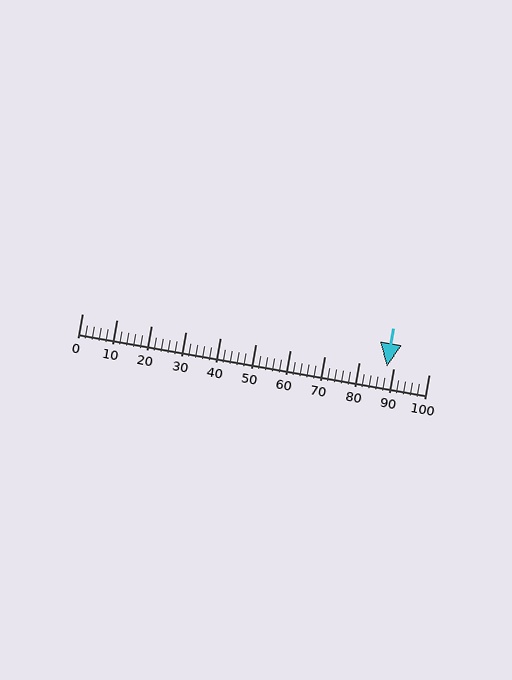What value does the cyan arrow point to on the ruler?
The cyan arrow points to approximately 88.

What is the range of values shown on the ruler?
The ruler shows values from 0 to 100.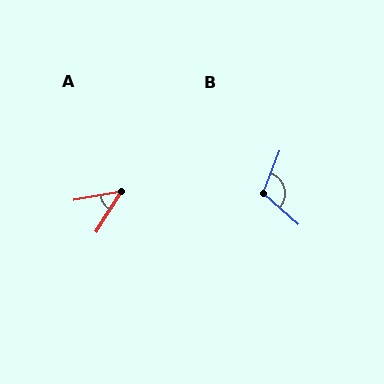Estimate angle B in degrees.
Approximately 110 degrees.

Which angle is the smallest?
A, at approximately 47 degrees.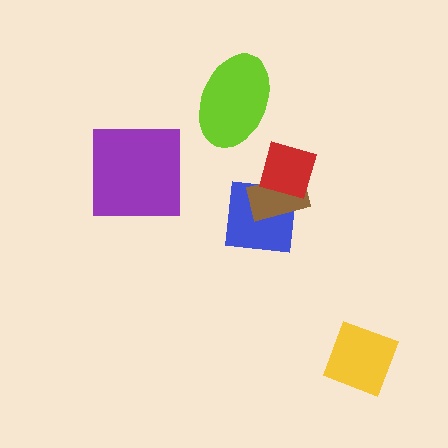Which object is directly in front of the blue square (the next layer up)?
The brown rectangle is directly in front of the blue square.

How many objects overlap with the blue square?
2 objects overlap with the blue square.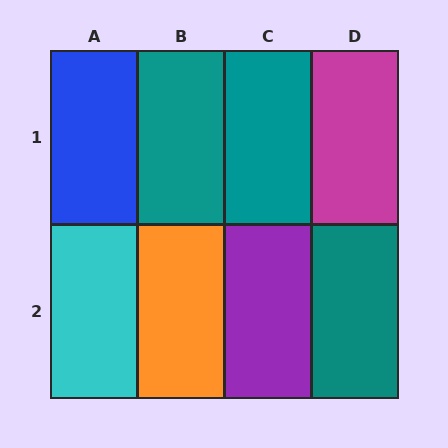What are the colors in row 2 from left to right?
Cyan, orange, purple, teal.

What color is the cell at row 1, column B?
Teal.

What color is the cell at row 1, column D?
Magenta.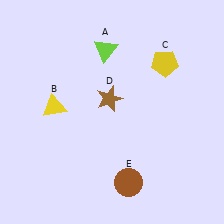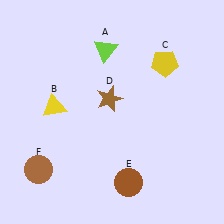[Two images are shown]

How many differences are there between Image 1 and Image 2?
There is 1 difference between the two images.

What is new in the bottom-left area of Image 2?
A brown circle (F) was added in the bottom-left area of Image 2.